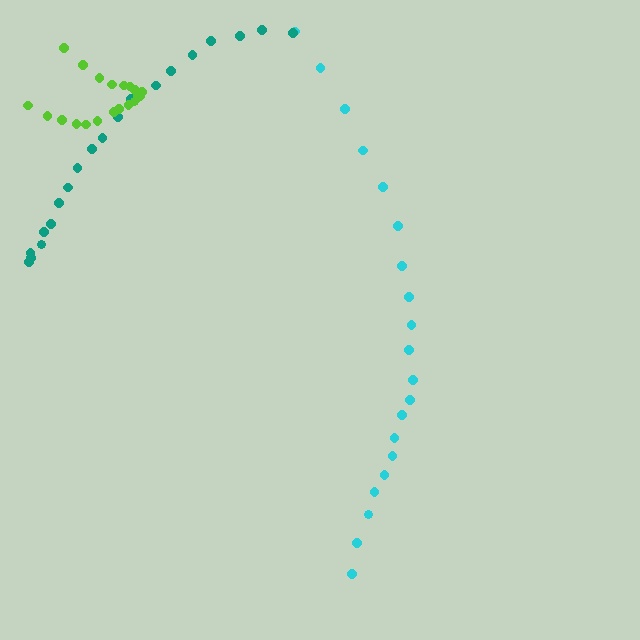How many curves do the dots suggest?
There are 3 distinct paths.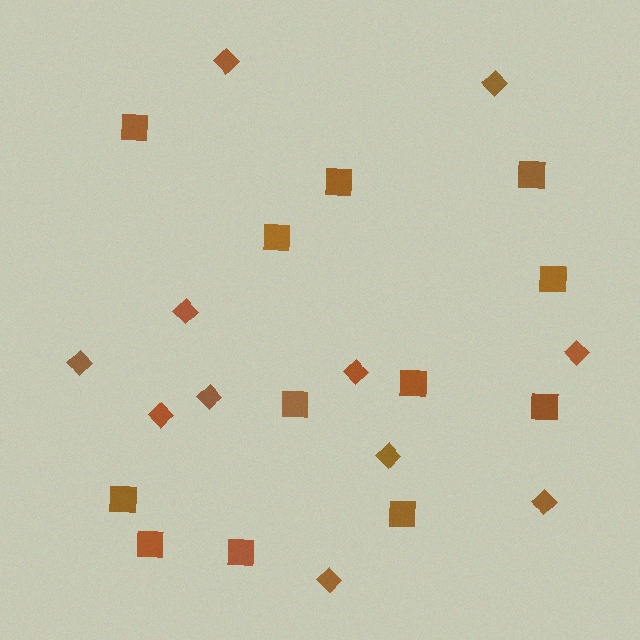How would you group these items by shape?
There are 2 groups: one group of squares (12) and one group of diamonds (11).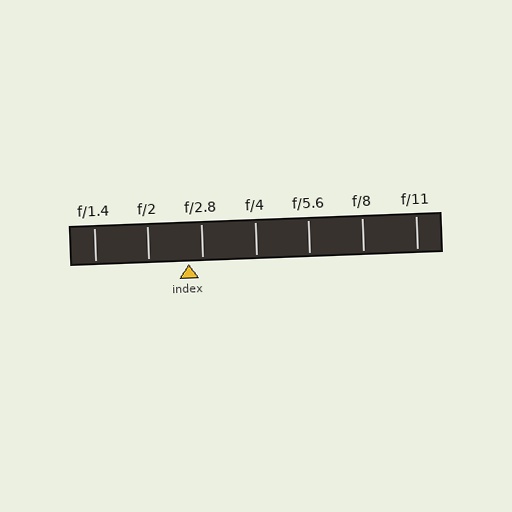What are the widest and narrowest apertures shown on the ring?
The widest aperture shown is f/1.4 and the narrowest is f/11.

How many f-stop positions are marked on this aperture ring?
There are 7 f-stop positions marked.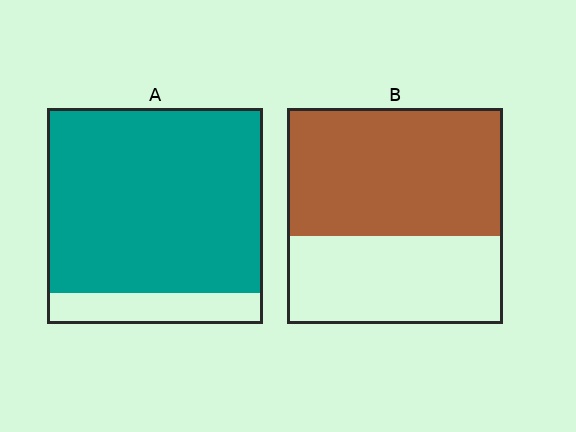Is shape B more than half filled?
Yes.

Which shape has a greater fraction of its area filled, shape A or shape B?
Shape A.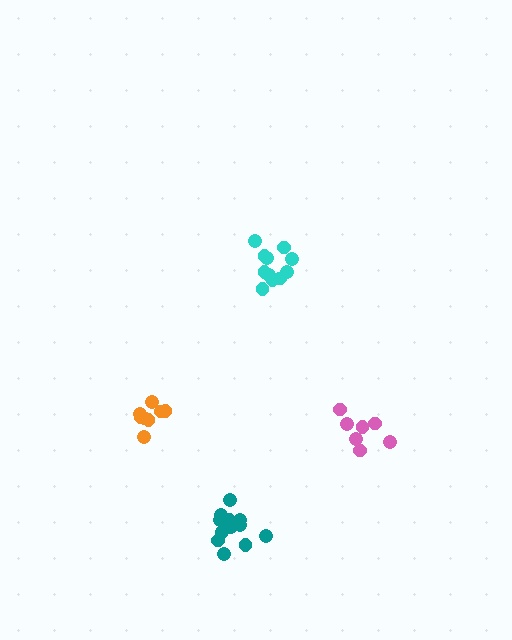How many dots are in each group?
Group 1: 8 dots, Group 2: 11 dots, Group 3: 7 dots, Group 4: 12 dots (38 total).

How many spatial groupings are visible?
There are 4 spatial groupings.